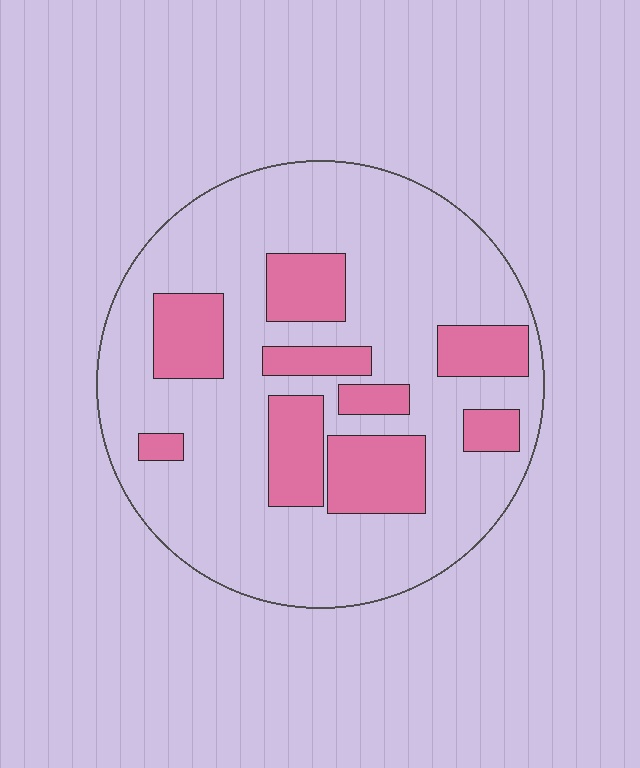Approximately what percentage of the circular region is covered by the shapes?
Approximately 25%.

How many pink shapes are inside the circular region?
9.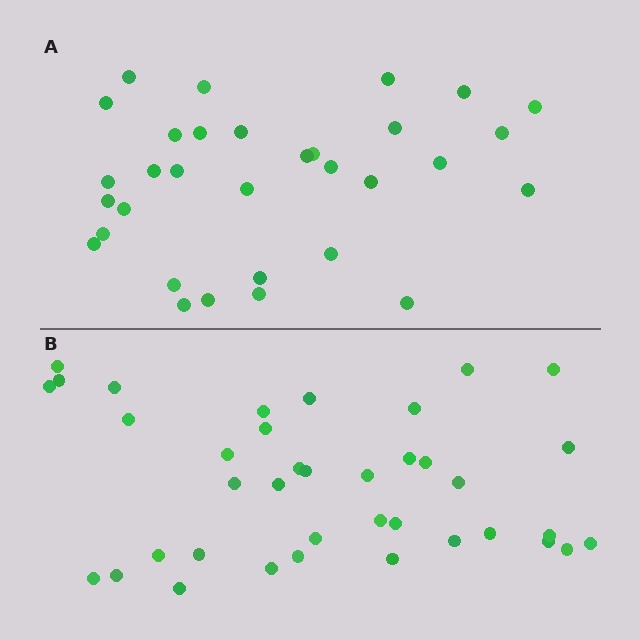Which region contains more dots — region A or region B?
Region B (the bottom region) has more dots.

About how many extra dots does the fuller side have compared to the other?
Region B has about 6 more dots than region A.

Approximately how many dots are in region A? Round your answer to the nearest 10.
About 30 dots. (The exact count is 32, which rounds to 30.)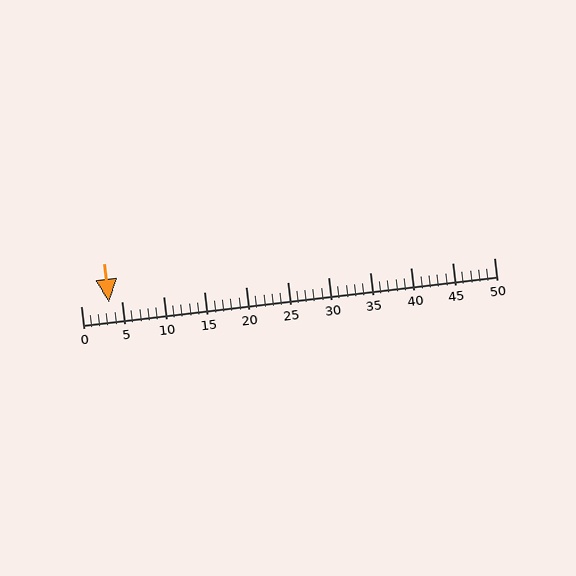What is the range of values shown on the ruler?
The ruler shows values from 0 to 50.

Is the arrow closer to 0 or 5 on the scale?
The arrow is closer to 5.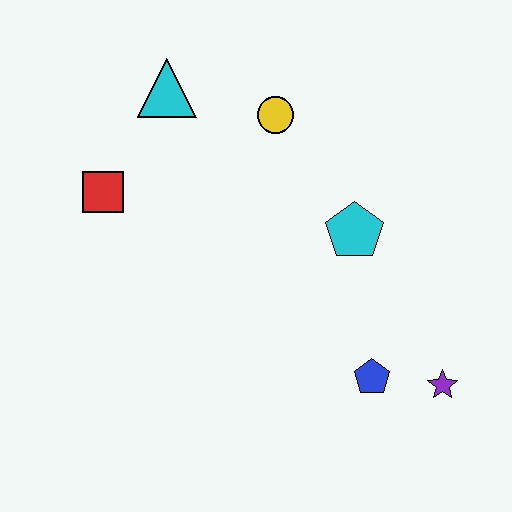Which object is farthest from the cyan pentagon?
The red square is farthest from the cyan pentagon.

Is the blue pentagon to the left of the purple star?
Yes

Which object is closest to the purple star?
The blue pentagon is closest to the purple star.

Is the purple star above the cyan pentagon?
No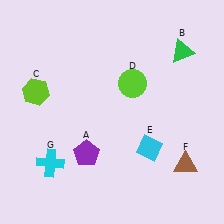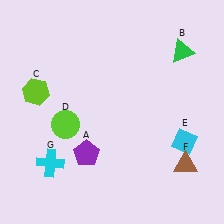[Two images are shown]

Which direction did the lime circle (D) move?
The lime circle (D) moved left.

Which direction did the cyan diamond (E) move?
The cyan diamond (E) moved right.